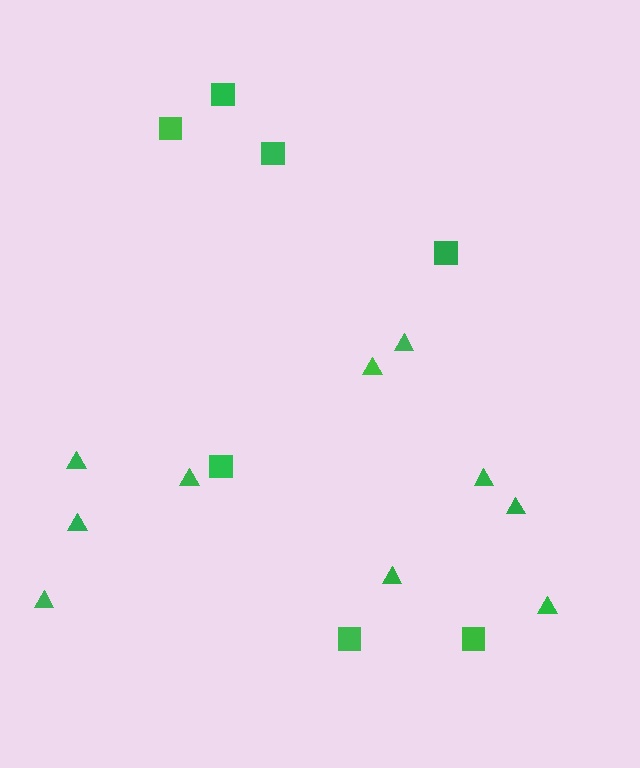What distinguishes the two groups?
There are 2 groups: one group of squares (7) and one group of triangles (10).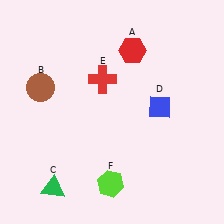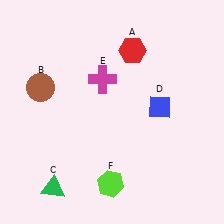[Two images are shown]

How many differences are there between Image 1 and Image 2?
There is 1 difference between the two images.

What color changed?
The cross (E) changed from red in Image 1 to magenta in Image 2.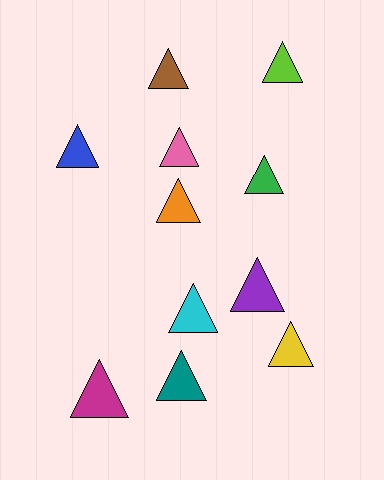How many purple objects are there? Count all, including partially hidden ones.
There is 1 purple object.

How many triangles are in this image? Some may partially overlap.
There are 11 triangles.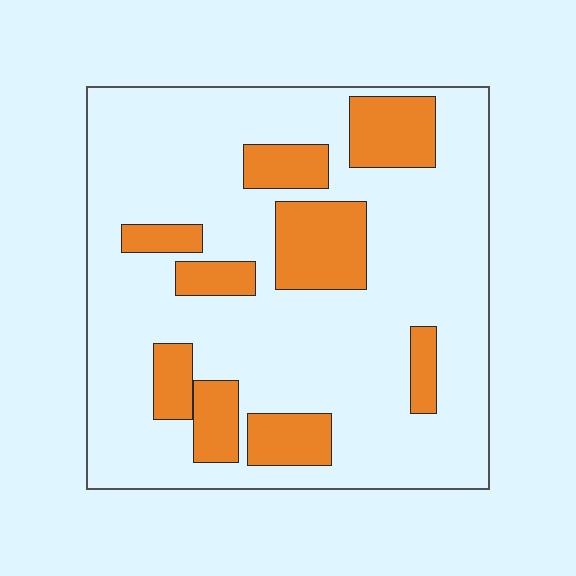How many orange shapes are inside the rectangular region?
9.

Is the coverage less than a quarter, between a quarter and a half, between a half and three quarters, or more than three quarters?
Less than a quarter.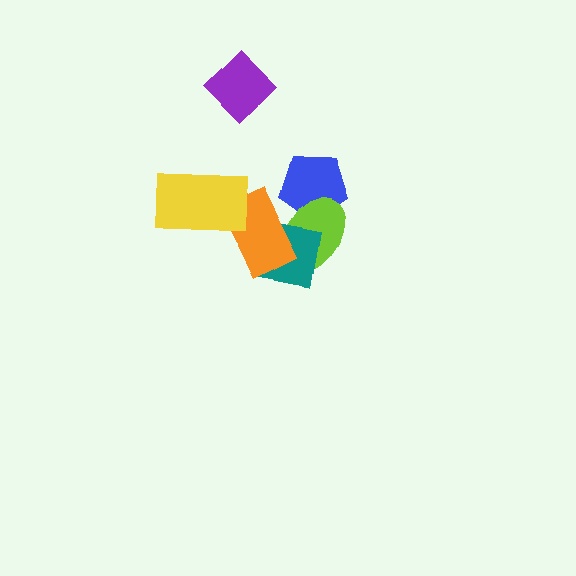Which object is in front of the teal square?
The orange rectangle is in front of the teal square.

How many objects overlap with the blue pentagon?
1 object overlaps with the blue pentagon.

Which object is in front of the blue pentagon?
The lime ellipse is in front of the blue pentagon.